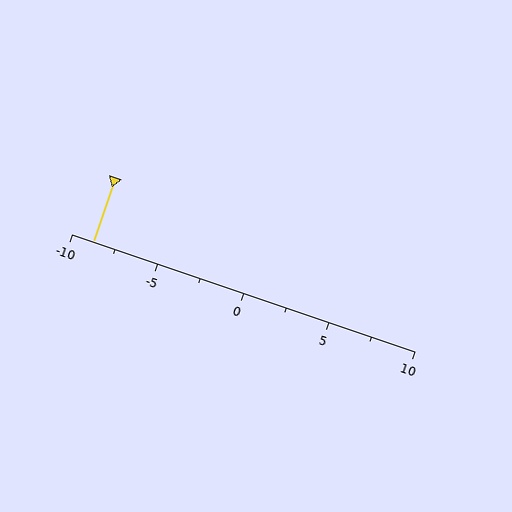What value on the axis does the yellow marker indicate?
The marker indicates approximately -8.8.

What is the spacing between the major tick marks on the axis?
The major ticks are spaced 5 apart.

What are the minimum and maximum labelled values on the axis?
The axis runs from -10 to 10.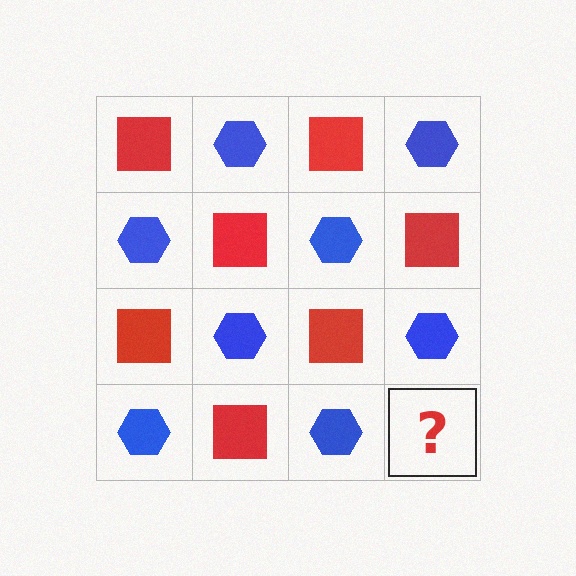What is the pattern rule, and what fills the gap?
The rule is that it alternates red square and blue hexagon in a checkerboard pattern. The gap should be filled with a red square.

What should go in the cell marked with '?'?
The missing cell should contain a red square.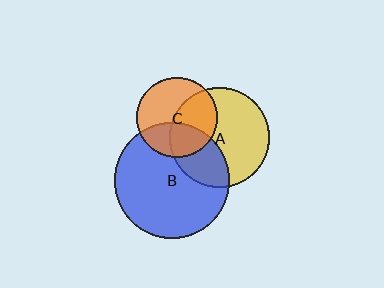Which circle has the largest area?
Circle B (blue).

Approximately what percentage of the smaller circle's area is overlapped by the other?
Approximately 35%.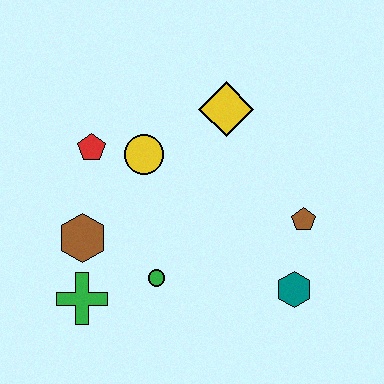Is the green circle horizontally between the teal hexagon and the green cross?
Yes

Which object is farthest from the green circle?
The yellow diamond is farthest from the green circle.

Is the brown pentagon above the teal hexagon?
Yes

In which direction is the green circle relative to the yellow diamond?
The green circle is below the yellow diamond.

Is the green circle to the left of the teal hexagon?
Yes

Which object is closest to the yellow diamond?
The yellow circle is closest to the yellow diamond.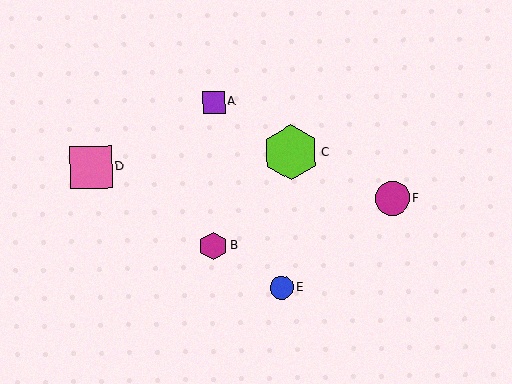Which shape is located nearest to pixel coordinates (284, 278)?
The blue circle (labeled E) at (282, 288) is nearest to that location.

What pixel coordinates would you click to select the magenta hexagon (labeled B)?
Click at (213, 246) to select the magenta hexagon B.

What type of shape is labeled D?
Shape D is a pink square.